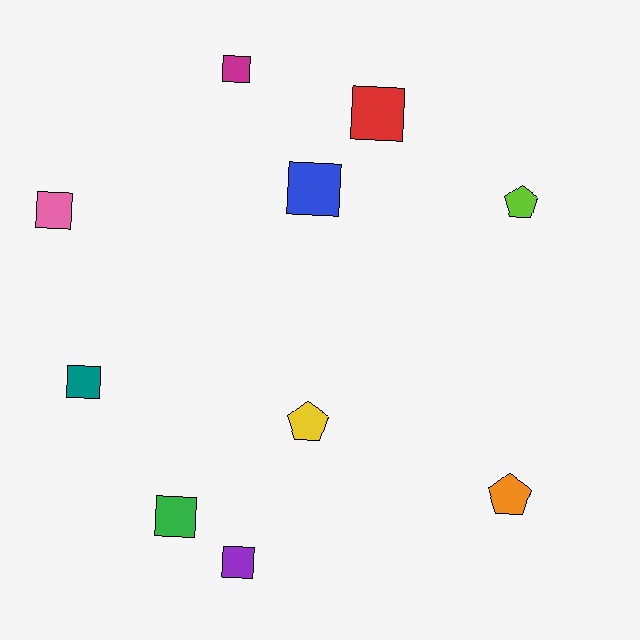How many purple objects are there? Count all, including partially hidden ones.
There is 1 purple object.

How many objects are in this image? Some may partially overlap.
There are 10 objects.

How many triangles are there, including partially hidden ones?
There are no triangles.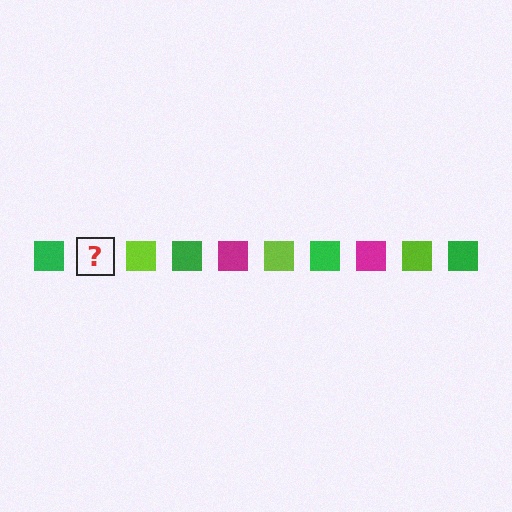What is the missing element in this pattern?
The missing element is a magenta square.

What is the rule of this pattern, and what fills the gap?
The rule is that the pattern cycles through green, magenta, lime squares. The gap should be filled with a magenta square.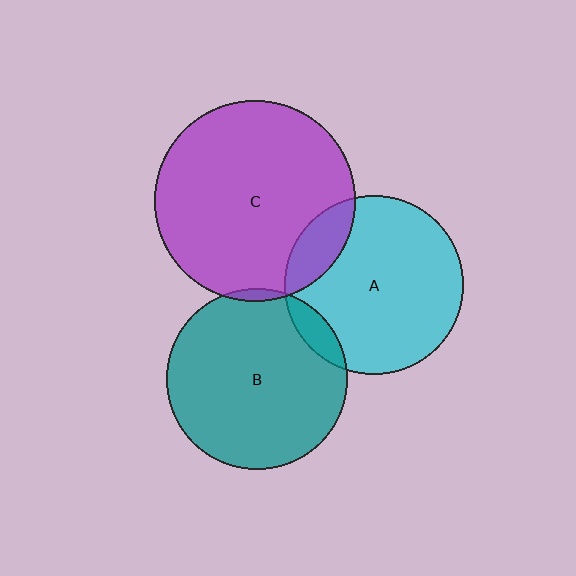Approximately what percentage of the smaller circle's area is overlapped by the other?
Approximately 10%.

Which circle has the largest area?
Circle C (purple).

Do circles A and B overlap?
Yes.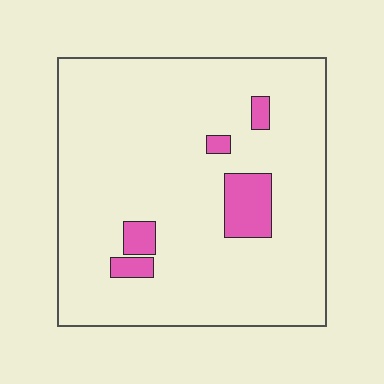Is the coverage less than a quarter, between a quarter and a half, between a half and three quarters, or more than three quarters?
Less than a quarter.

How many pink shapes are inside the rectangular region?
5.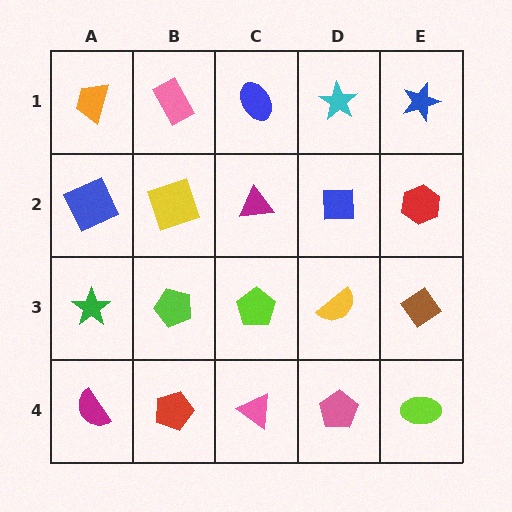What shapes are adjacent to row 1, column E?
A red hexagon (row 2, column E), a cyan star (row 1, column D).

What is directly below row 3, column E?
A lime ellipse.